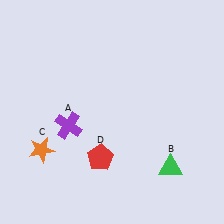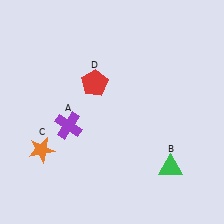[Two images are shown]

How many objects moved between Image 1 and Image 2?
1 object moved between the two images.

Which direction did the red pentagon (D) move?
The red pentagon (D) moved up.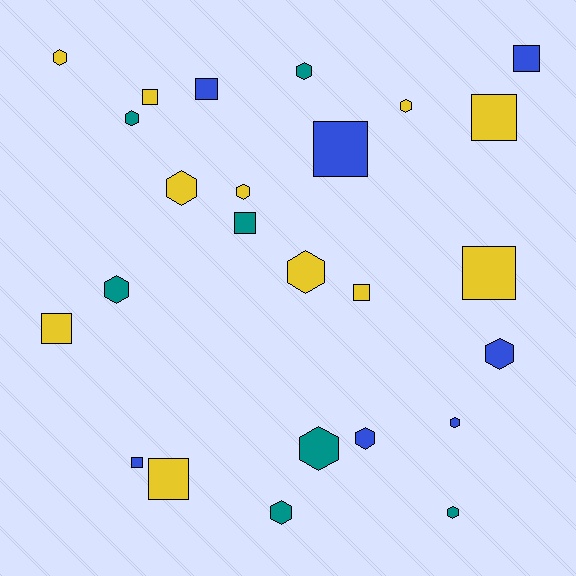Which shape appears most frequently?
Hexagon, with 14 objects.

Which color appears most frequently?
Yellow, with 11 objects.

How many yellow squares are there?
There are 6 yellow squares.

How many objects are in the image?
There are 25 objects.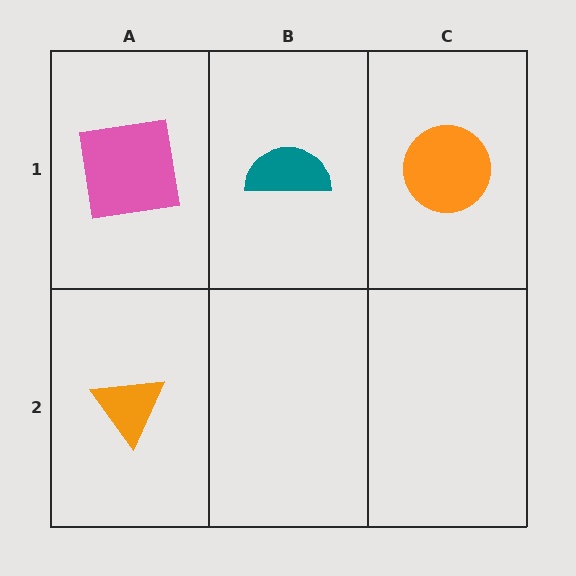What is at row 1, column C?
An orange circle.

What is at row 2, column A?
An orange triangle.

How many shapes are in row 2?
1 shape.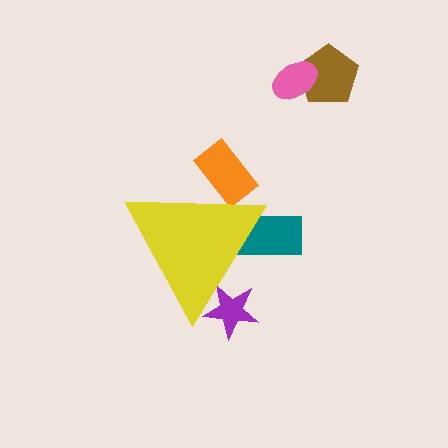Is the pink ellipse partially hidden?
No, the pink ellipse is fully visible.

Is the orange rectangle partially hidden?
Yes, the orange rectangle is partially hidden behind the yellow triangle.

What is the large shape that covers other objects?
A yellow triangle.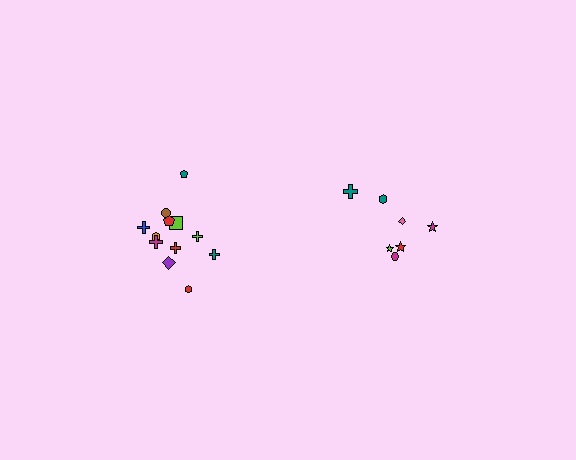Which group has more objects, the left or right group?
The left group.